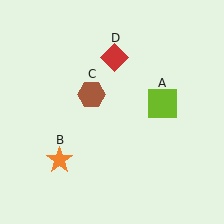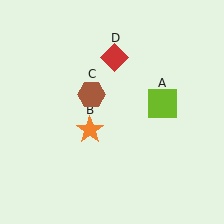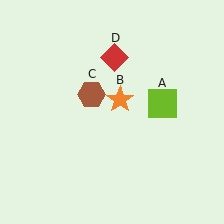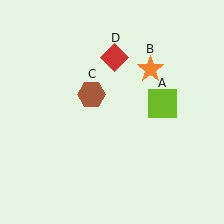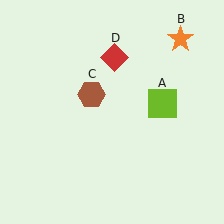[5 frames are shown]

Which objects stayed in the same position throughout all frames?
Lime square (object A) and brown hexagon (object C) and red diamond (object D) remained stationary.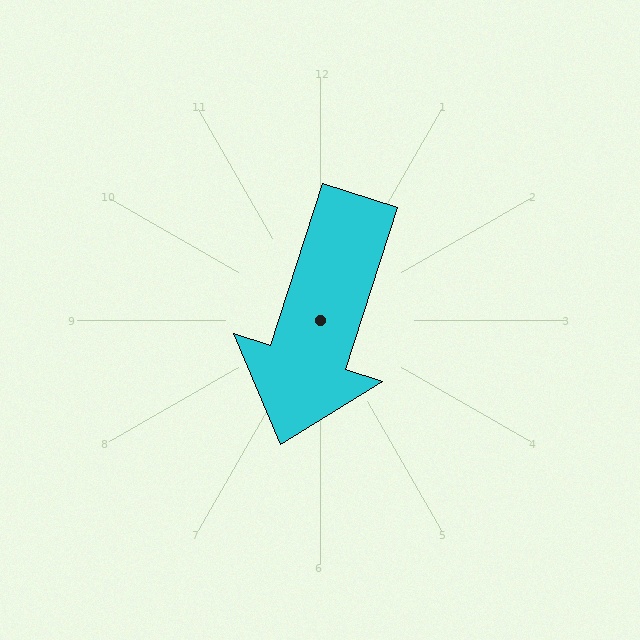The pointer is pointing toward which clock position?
Roughly 7 o'clock.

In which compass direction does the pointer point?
South.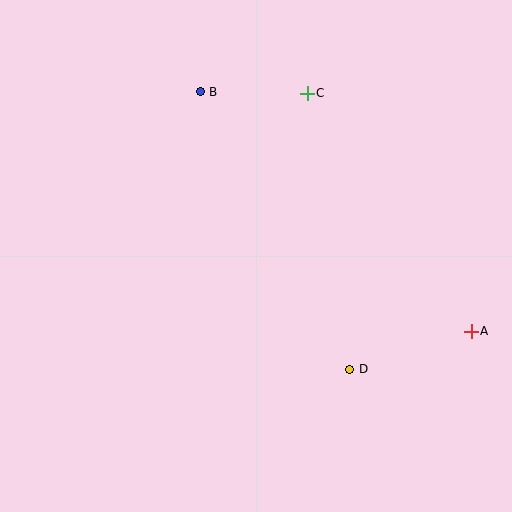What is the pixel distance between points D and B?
The distance between D and B is 315 pixels.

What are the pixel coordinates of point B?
Point B is at (200, 92).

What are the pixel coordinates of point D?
Point D is at (350, 369).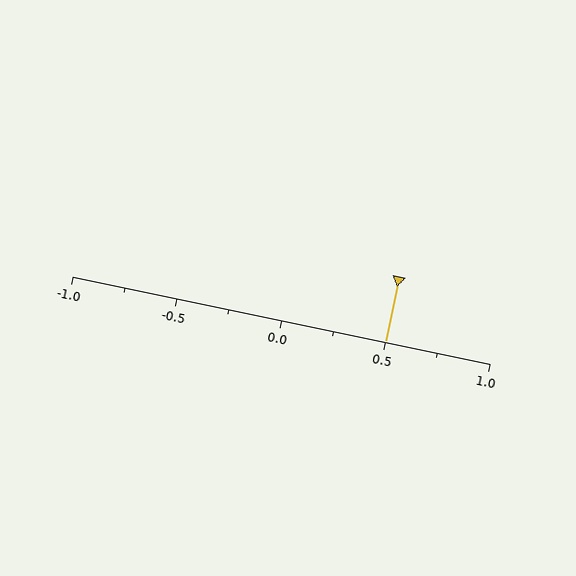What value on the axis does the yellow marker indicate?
The marker indicates approximately 0.5.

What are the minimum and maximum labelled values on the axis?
The axis runs from -1.0 to 1.0.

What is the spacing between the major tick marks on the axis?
The major ticks are spaced 0.5 apart.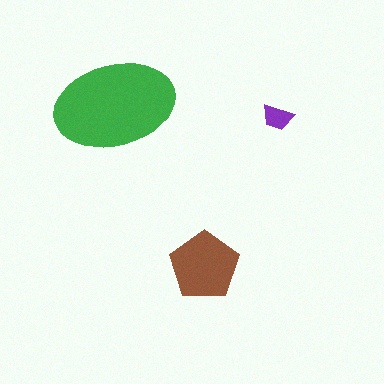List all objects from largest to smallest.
The green ellipse, the brown pentagon, the purple trapezoid.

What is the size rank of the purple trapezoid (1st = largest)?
3rd.